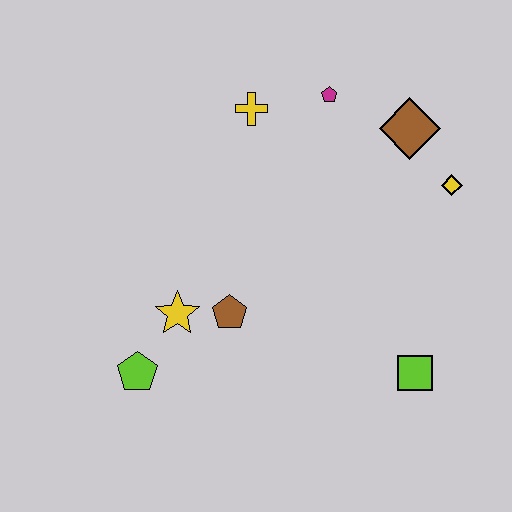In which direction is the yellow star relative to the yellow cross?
The yellow star is below the yellow cross.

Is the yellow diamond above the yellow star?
Yes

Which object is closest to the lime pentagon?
The yellow star is closest to the lime pentagon.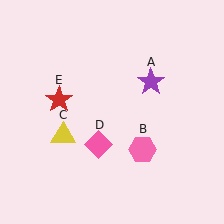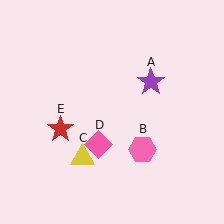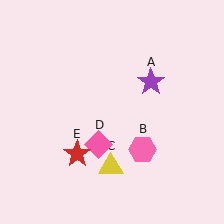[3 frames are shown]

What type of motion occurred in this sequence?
The yellow triangle (object C), red star (object E) rotated counterclockwise around the center of the scene.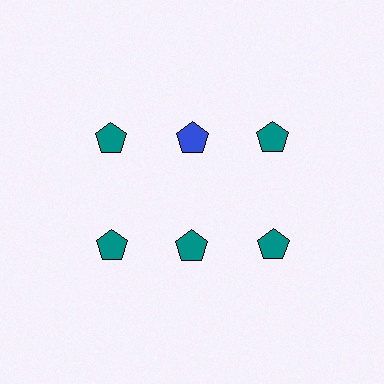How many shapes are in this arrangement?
There are 6 shapes arranged in a grid pattern.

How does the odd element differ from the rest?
It has a different color: blue instead of teal.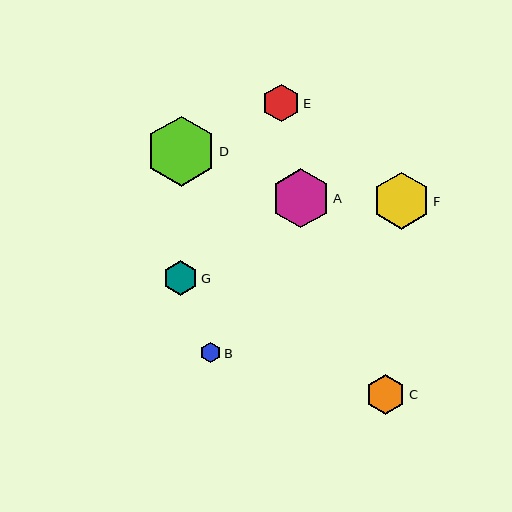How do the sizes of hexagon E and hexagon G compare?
Hexagon E and hexagon G are approximately the same size.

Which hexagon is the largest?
Hexagon D is the largest with a size of approximately 70 pixels.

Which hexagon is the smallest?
Hexagon B is the smallest with a size of approximately 20 pixels.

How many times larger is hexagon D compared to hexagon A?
Hexagon D is approximately 1.2 times the size of hexagon A.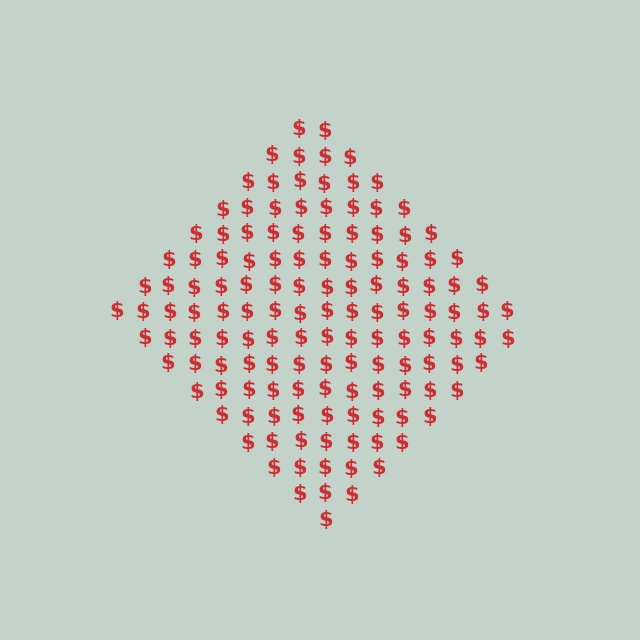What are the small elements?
The small elements are dollar signs.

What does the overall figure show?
The overall figure shows a diamond.